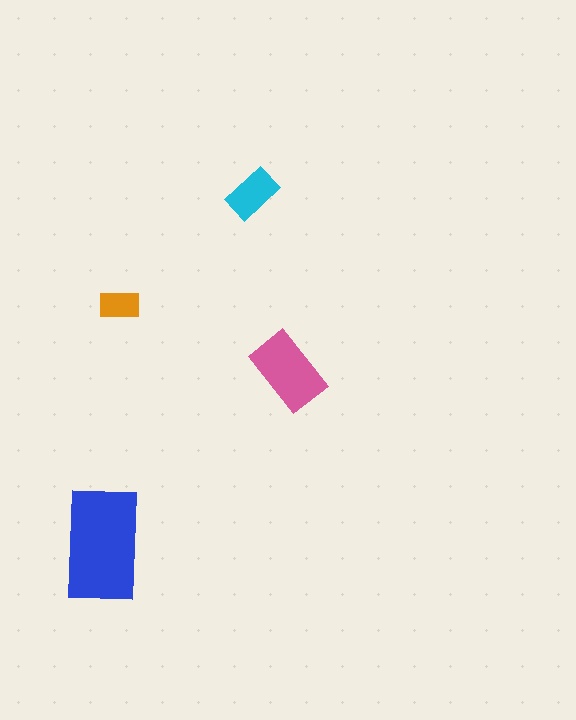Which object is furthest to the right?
The pink rectangle is rightmost.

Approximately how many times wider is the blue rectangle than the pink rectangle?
About 1.5 times wider.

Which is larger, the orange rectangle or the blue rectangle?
The blue one.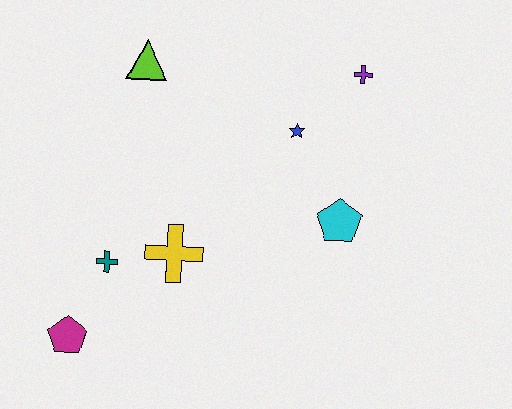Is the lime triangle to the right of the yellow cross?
No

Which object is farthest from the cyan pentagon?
The magenta pentagon is farthest from the cyan pentagon.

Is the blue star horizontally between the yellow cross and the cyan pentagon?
Yes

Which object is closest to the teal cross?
The yellow cross is closest to the teal cross.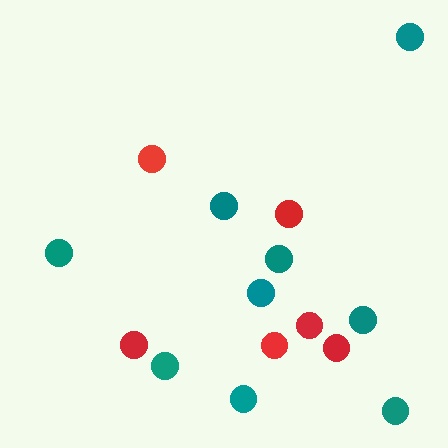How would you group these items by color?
There are 2 groups: one group of red circles (6) and one group of teal circles (9).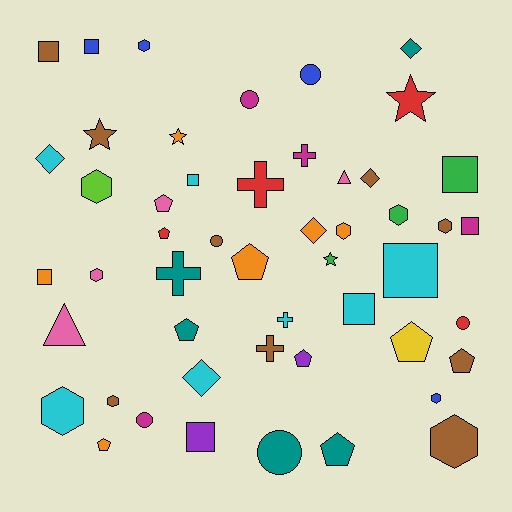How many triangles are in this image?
There are 2 triangles.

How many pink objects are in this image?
There are 4 pink objects.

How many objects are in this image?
There are 50 objects.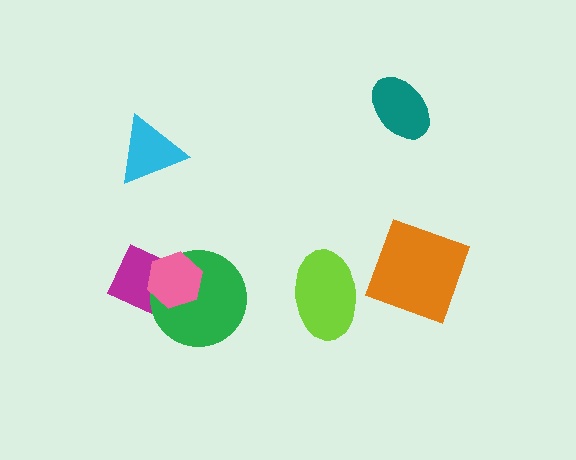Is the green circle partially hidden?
Yes, it is partially covered by another shape.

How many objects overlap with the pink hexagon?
2 objects overlap with the pink hexagon.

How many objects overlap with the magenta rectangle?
2 objects overlap with the magenta rectangle.